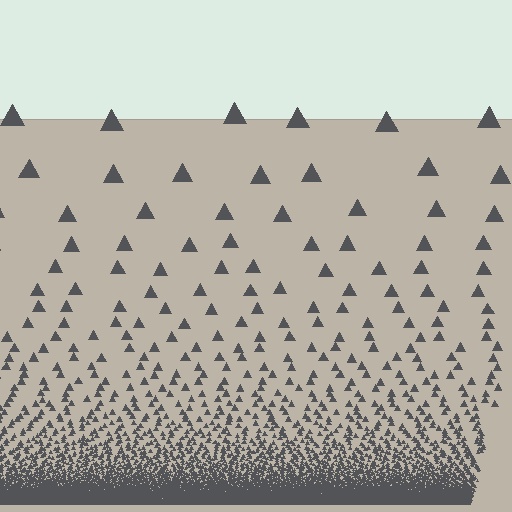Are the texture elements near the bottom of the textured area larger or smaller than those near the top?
Smaller. The gradient is inverted — elements near the bottom are smaller and denser.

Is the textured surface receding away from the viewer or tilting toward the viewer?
The surface appears to tilt toward the viewer. Texture elements get larger and sparser toward the top.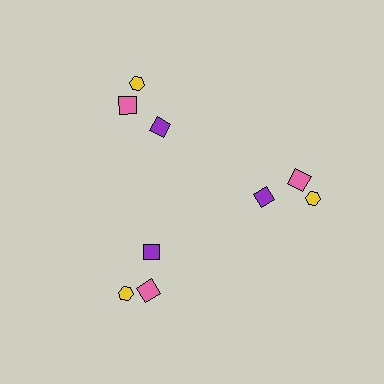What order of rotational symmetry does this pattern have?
This pattern has 3-fold rotational symmetry.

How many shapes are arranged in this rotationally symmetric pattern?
There are 9 shapes, arranged in 3 groups of 3.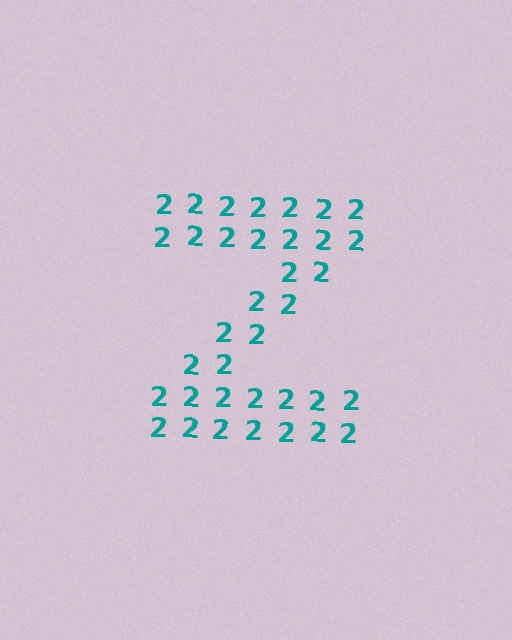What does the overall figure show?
The overall figure shows the letter Z.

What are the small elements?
The small elements are digit 2's.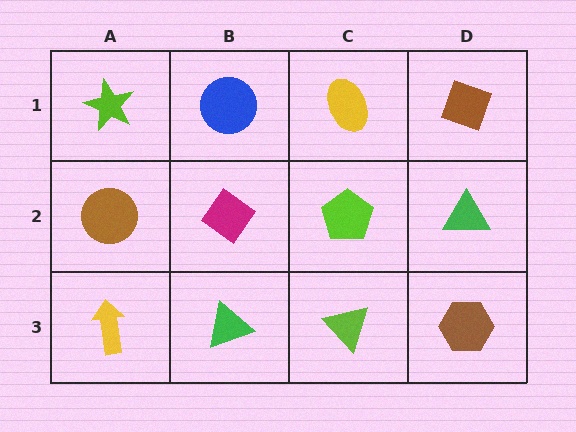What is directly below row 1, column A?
A brown circle.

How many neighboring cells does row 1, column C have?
3.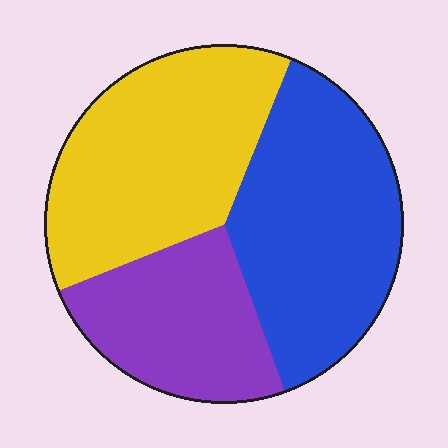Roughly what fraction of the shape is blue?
Blue takes up between a quarter and a half of the shape.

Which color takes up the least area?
Purple, at roughly 25%.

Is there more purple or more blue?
Blue.